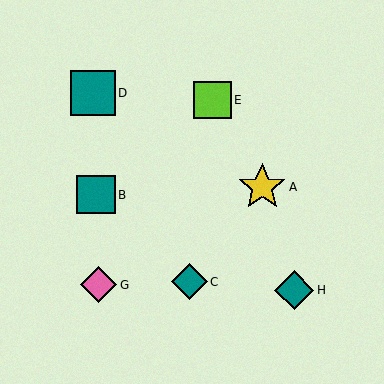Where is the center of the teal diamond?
The center of the teal diamond is at (294, 290).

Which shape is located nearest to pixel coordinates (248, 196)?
The yellow star (labeled A) at (262, 187) is nearest to that location.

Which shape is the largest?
The yellow star (labeled A) is the largest.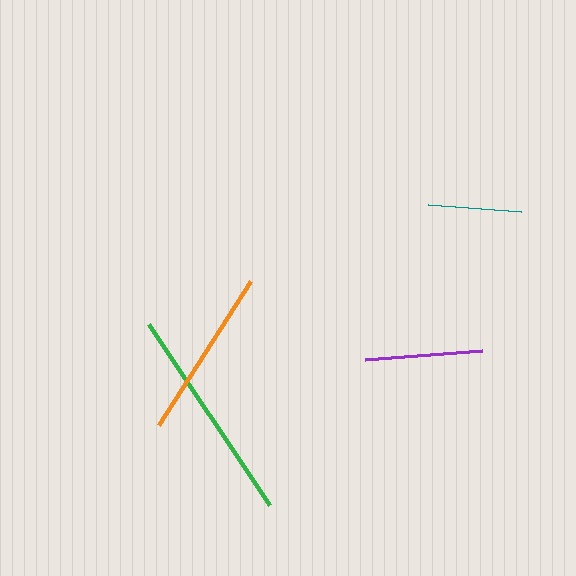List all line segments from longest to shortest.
From longest to shortest: green, orange, purple, teal.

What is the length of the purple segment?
The purple segment is approximately 117 pixels long.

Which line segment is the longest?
The green line is the longest at approximately 218 pixels.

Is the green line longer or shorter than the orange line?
The green line is longer than the orange line.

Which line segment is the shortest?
The teal line is the shortest at approximately 93 pixels.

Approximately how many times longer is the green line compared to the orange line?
The green line is approximately 1.3 times the length of the orange line.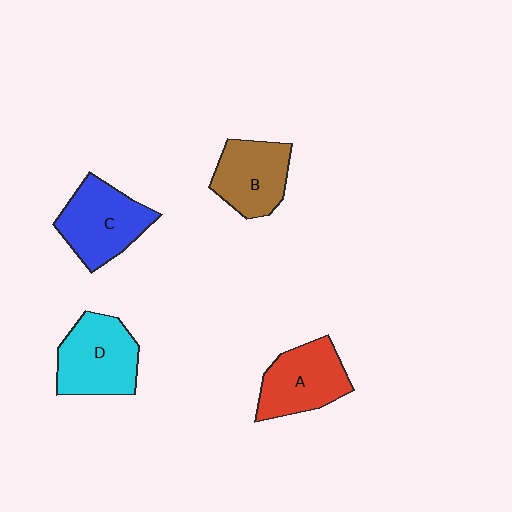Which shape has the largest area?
Shape D (cyan).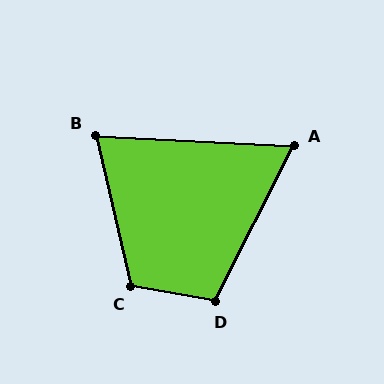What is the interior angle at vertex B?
Approximately 74 degrees (acute).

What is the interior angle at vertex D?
Approximately 106 degrees (obtuse).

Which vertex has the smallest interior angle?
A, at approximately 66 degrees.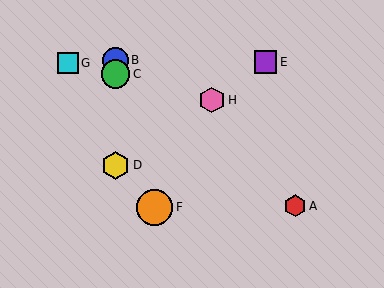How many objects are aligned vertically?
3 objects (B, C, D) are aligned vertically.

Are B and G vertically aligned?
No, B is at x≈115 and G is at x≈68.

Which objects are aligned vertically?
Objects B, C, D are aligned vertically.